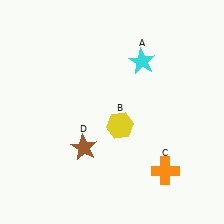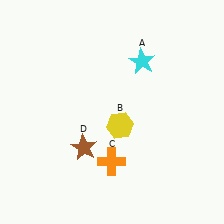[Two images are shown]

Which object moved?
The orange cross (C) moved left.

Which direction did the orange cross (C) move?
The orange cross (C) moved left.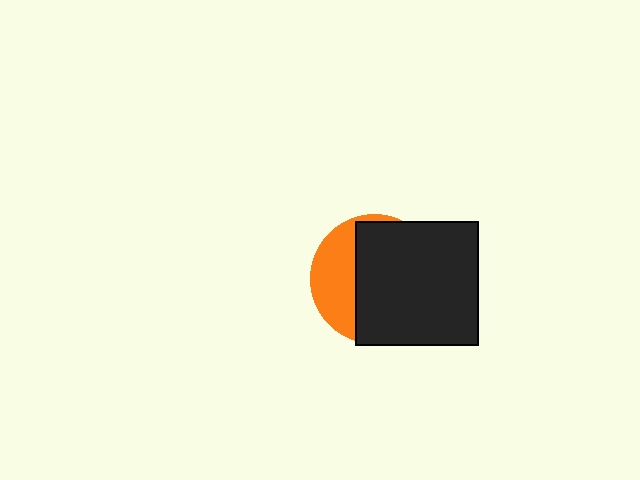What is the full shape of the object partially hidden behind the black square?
The partially hidden object is an orange circle.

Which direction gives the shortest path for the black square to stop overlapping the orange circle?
Moving right gives the shortest separation.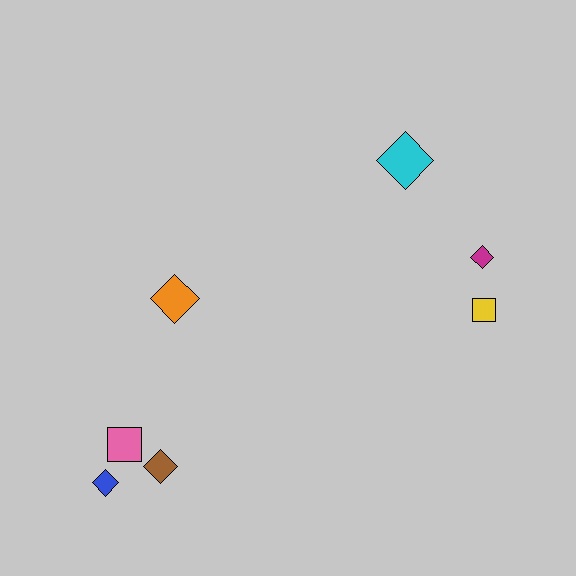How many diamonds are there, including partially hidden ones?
There are 5 diamonds.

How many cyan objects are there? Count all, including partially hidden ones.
There is 1 cyan object.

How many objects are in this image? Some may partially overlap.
There are 7 objects.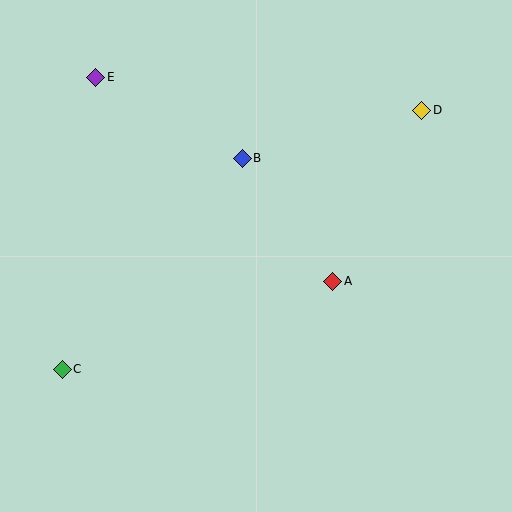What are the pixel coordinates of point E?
Point E is at (96, 77).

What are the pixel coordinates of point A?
Point A is at (333, 281).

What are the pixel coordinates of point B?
Point B is at (242, 158).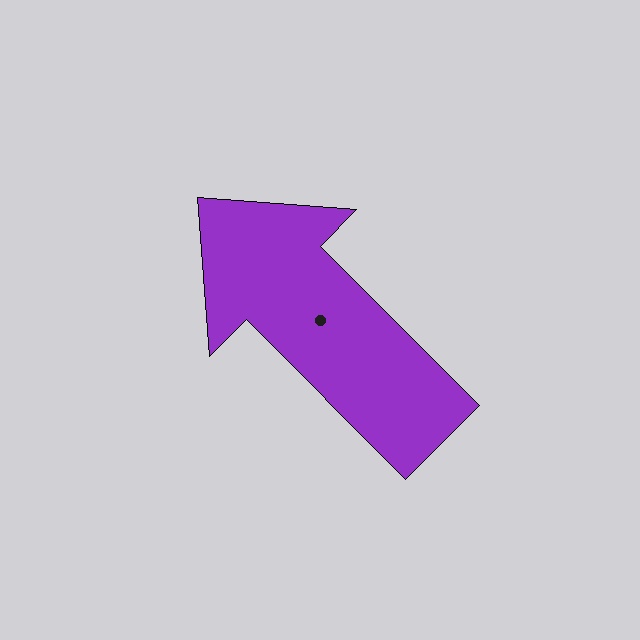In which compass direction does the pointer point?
Northwest.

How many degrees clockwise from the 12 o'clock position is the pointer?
Approximately 315 degrees.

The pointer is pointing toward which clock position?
Roughly 11 o'clock.